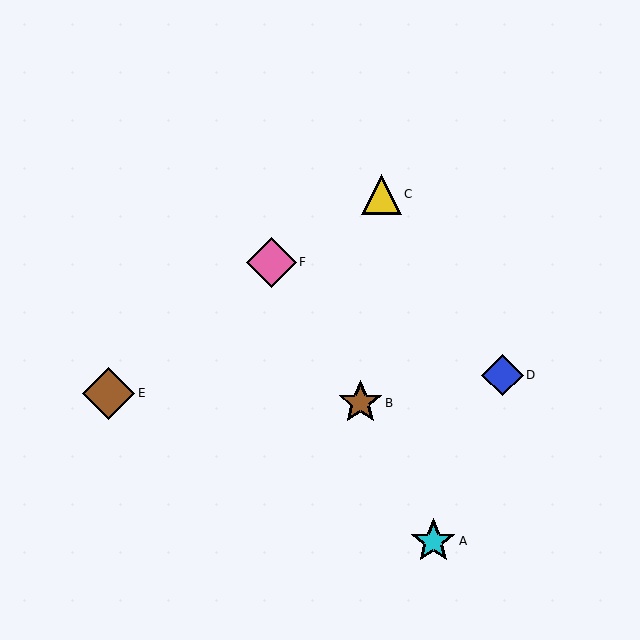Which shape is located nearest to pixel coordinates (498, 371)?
The blue diamond (labeled D) at (503, 375) is nearest to that location.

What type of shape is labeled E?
Shape E is a brown diamond.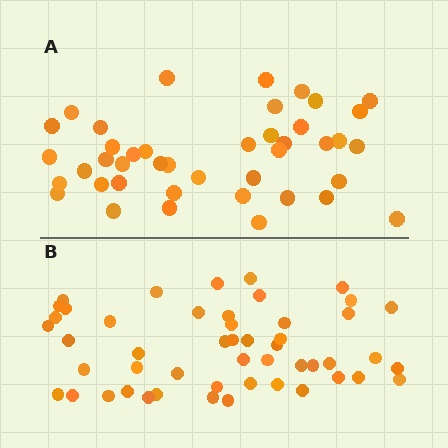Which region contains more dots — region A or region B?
Region B (the bottom region) has more dots.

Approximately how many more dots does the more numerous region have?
Region B has roughly 8 or so more dots than region A.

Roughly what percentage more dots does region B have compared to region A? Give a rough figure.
About 20% more.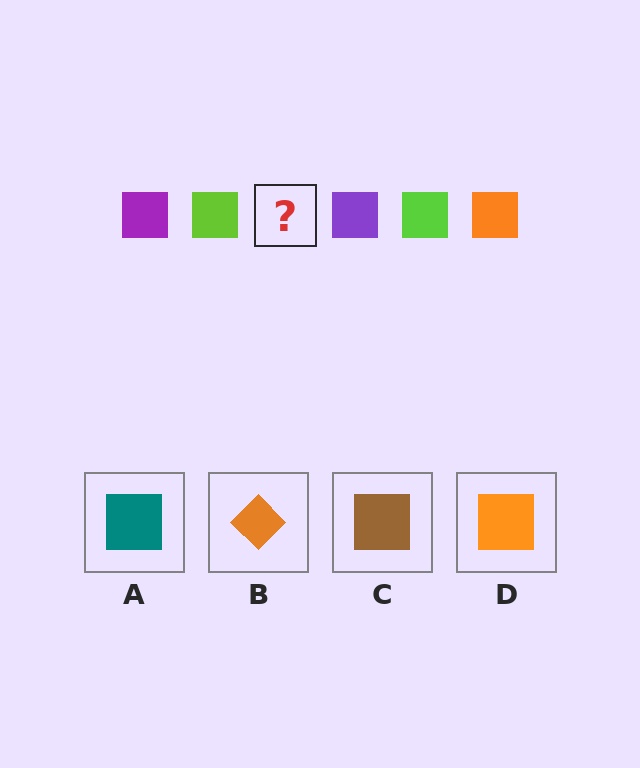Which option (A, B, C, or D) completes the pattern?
D.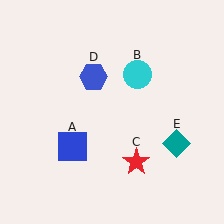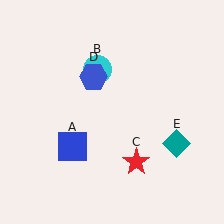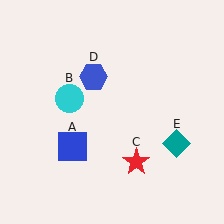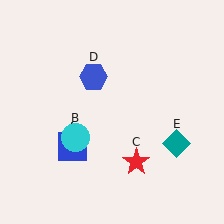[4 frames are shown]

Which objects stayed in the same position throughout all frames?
Blue square (object A) and red star (object C) and blue hexagon (object D) and teal diamond (object E) remained stationary.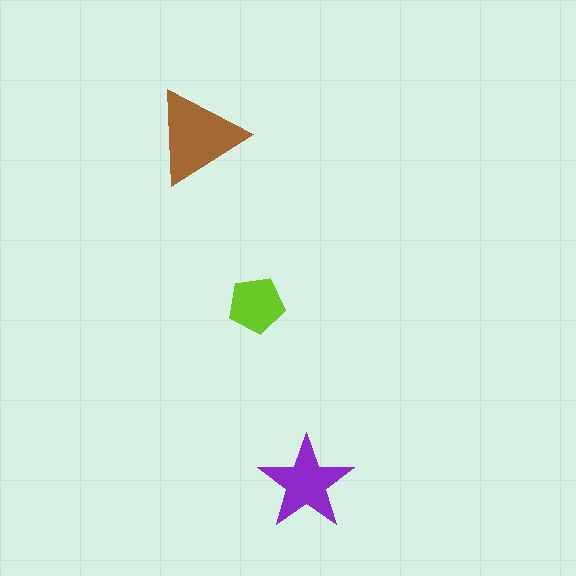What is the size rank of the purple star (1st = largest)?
2nd.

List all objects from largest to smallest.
The brown triangle, the purple star, the lime pentagon.